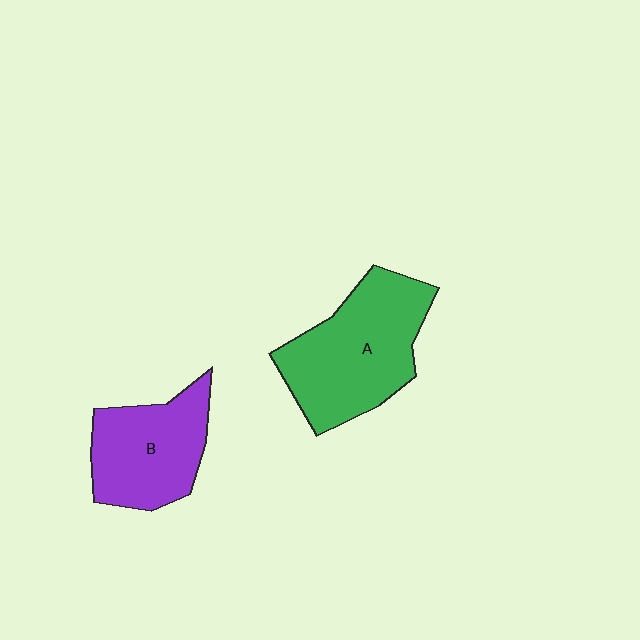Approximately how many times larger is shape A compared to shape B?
Approximately 1.3 times.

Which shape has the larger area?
Shape A (green).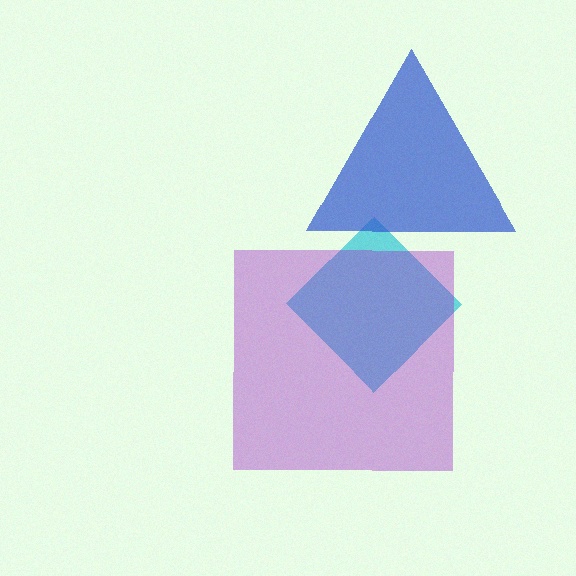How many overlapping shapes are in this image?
There are 3 overlapping shapes in the image.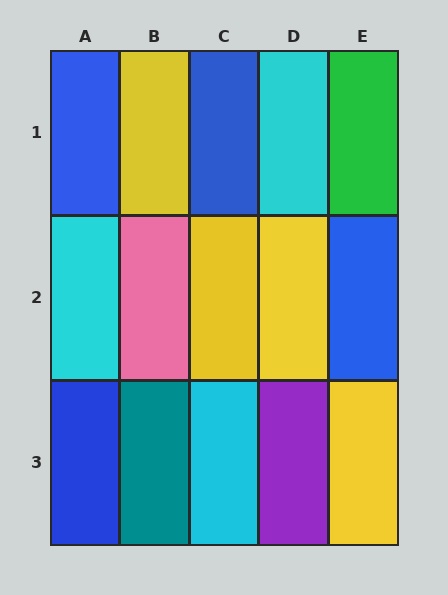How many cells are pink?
1 cell is pink.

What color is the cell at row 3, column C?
Cyan.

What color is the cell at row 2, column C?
Yellow.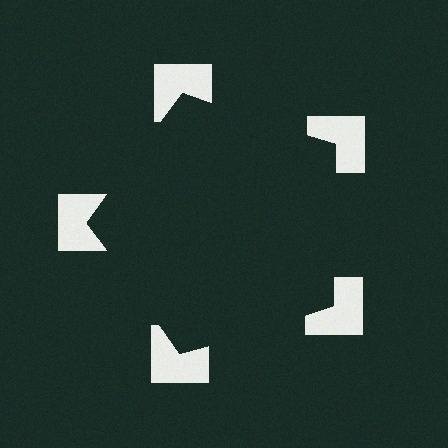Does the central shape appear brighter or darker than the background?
It typically appears slightly darker than the background, even though no actual brightness change is drawn.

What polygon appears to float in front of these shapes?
An illusory pentagon — its edges are inferred from the aligned wedge cuts in the notched squares, not physically drawn.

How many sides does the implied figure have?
5 sides.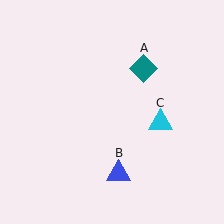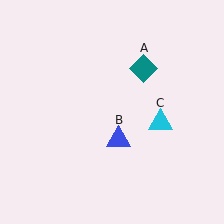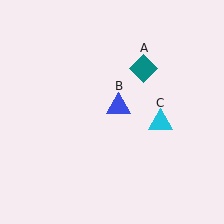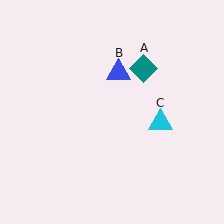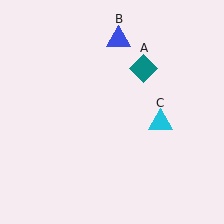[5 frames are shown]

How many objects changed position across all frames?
1 object changed position: blue triangle (object B).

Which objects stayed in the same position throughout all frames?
Teal diamond (object A) and cyan triangle (object C) remained stationary.